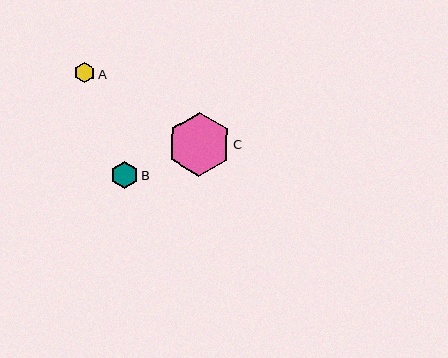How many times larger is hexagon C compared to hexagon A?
Hexagon C is approximately 3.1 times the size of hexagon A.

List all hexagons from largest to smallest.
From largest to smallest: C, B, A.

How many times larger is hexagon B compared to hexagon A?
Hexagon B is approximately 1.3 times the size of hexagon A.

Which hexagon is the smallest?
Hexagon A is the smallest with a size of approximately 21 pixels.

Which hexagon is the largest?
Hexagon C is the largest with a size of approximately 63 pixels.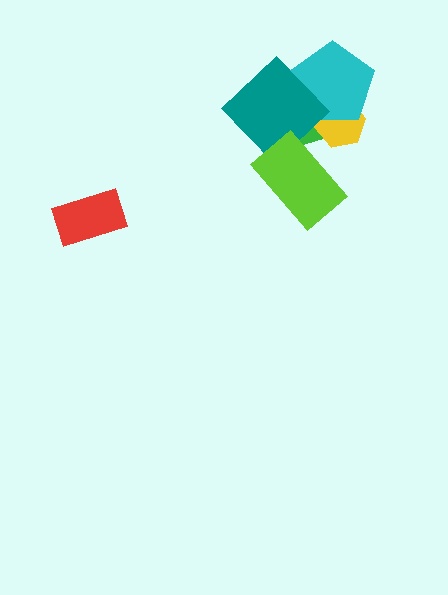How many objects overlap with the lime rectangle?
1 object overlaps with the lime rectangle.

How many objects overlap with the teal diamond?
2 objects overlap with the teal diamond.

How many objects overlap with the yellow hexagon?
2 objects overlap with the yellow hexagon.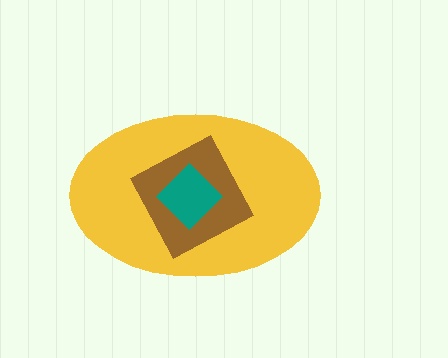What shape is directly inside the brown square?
The teal diamond.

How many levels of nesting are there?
3.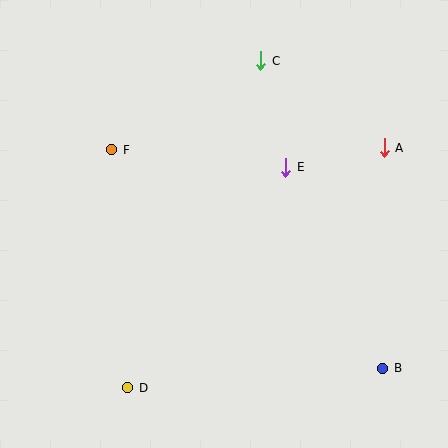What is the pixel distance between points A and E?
The distance between A and E is 100 pixels.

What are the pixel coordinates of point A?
Point A is at (384, 148).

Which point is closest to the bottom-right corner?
Point B is closest to the bottom-right corner.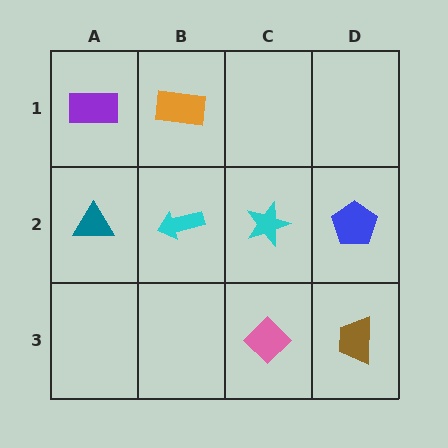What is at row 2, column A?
A teal triangle.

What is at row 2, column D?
A blue pentagon.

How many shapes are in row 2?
4 shapes.